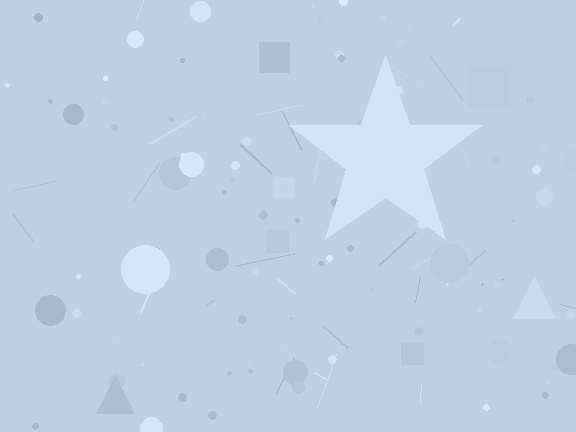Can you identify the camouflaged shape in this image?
The camouflaged shape is a star.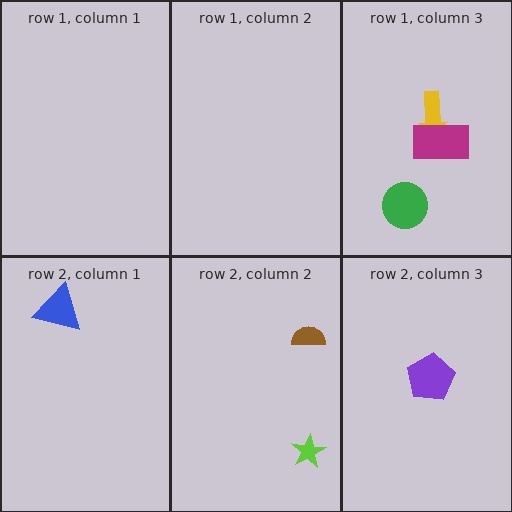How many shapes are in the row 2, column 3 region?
1.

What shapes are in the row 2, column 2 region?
The brown semicircle, the lime star.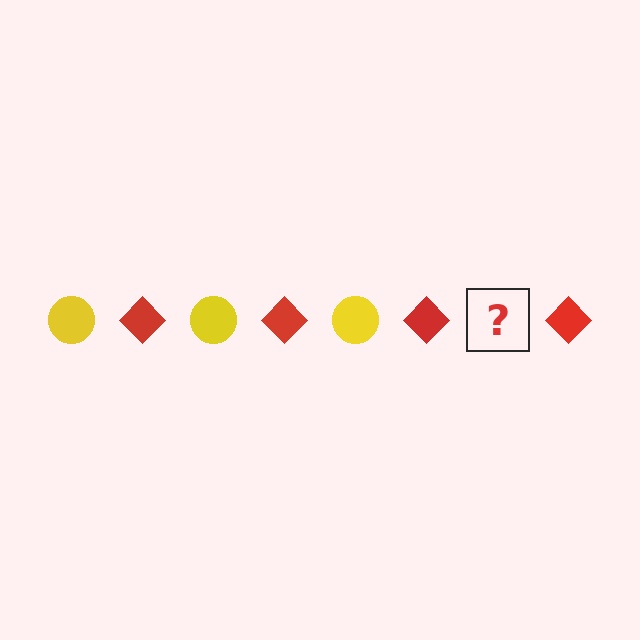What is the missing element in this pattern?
The missing element is a yellow circle.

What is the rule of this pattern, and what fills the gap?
The rule is that the pattern alternates between yellow circle and red diamond. The gap should be filled with a yellow circle.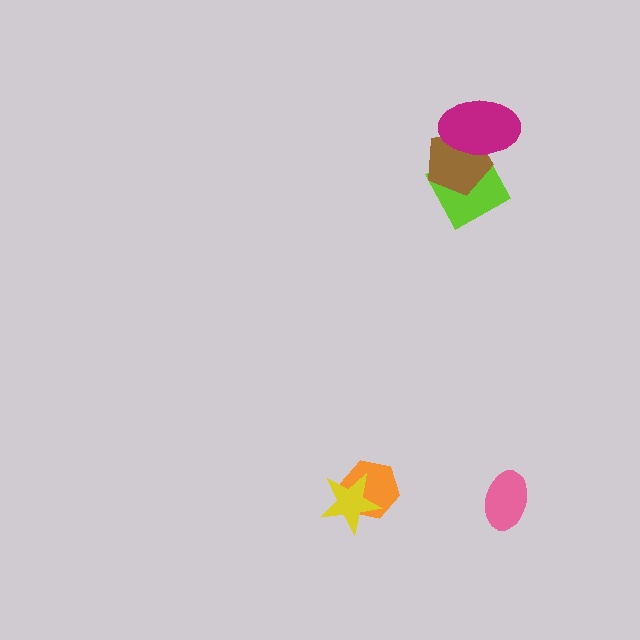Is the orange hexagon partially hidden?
Yes, it is partially covered by another shape.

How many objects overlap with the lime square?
2 objects overlap with the lime square.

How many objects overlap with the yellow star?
1 object overlaps with the yellow star.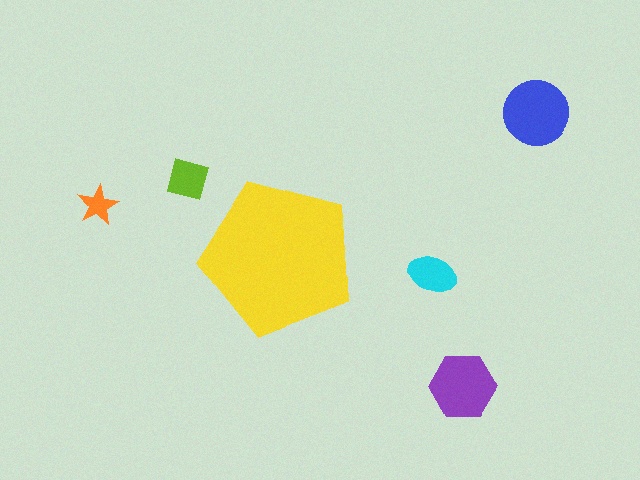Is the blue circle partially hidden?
No, the blue circle is fully visible.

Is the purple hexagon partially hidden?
No, the purple hexagon is fully visible.